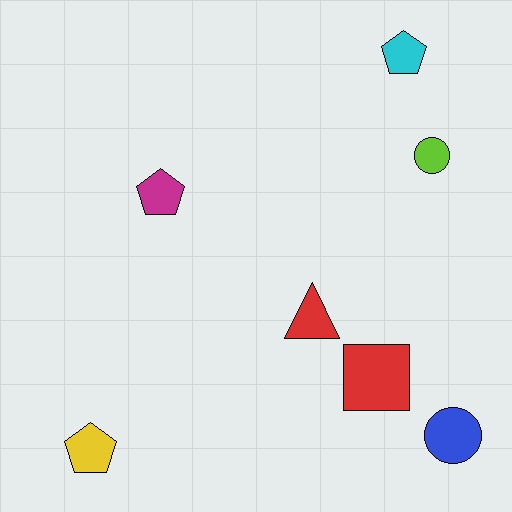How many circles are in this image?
There are 2 circles.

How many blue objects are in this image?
There is 1 blue object.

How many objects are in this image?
There are 7 objects.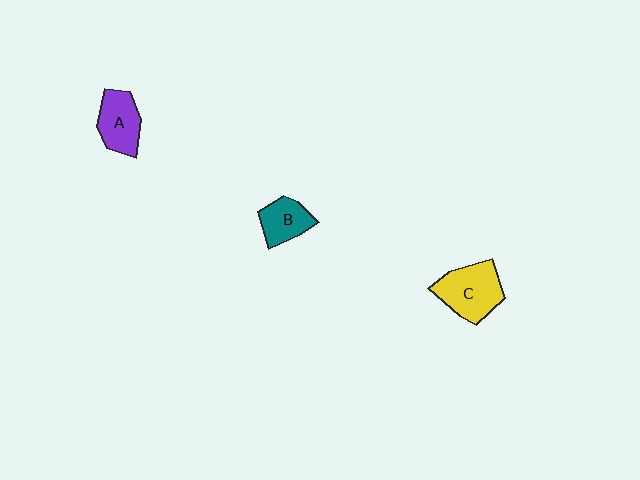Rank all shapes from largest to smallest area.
From largest to smallest: C (yellow), A (purple), B (teal).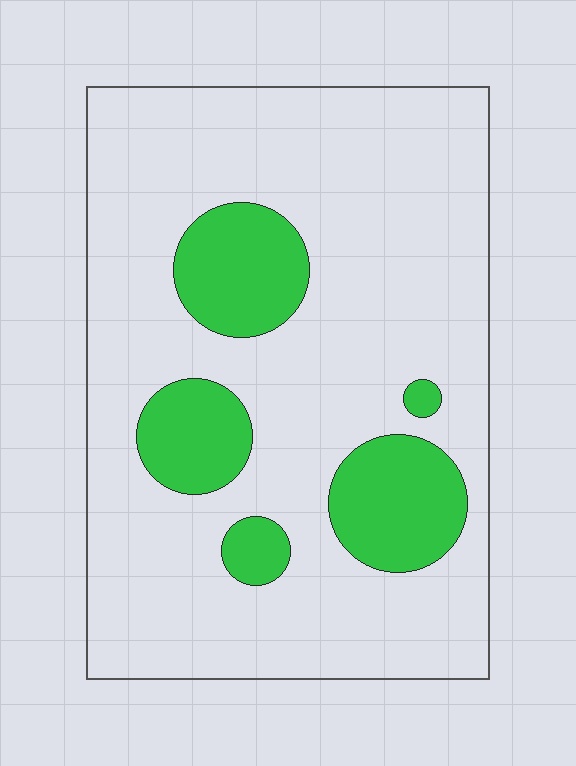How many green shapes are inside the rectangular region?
5.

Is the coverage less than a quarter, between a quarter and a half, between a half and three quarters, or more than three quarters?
Less than a quarter.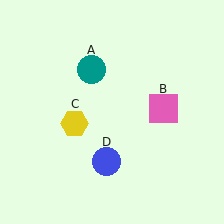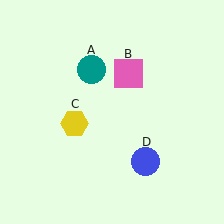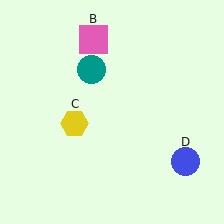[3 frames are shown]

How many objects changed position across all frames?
2 objects changed position: pink square (object B), blue circle (object D).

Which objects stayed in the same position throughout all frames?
Teal circle (object A) and yellow hexagon (object C) remained stationary.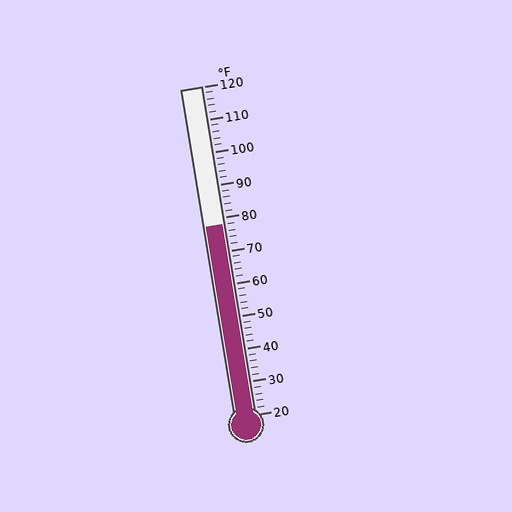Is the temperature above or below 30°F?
The temperature is above 30°F.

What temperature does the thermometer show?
The thermometer shows approximately 78°F.